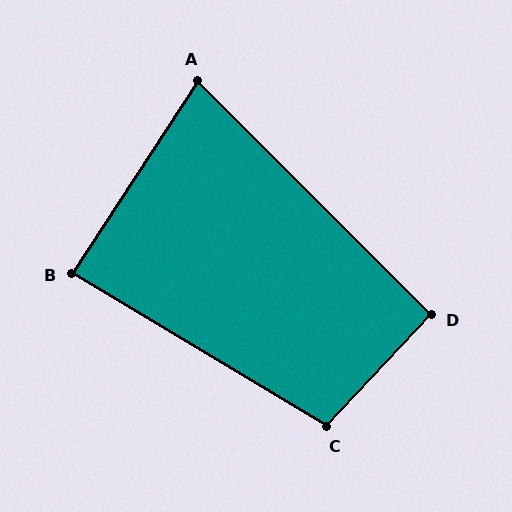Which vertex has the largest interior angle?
C, at approximately 102 degrees.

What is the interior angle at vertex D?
Approximately 92 degrees (approximately right).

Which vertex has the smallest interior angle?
A, at approximately 78 degrees.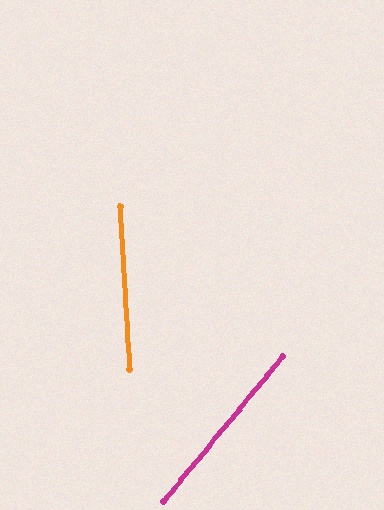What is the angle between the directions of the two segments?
Approximately 43 degrees.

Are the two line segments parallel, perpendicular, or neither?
Neither parallel nor perpendicular — they differ by about 43°.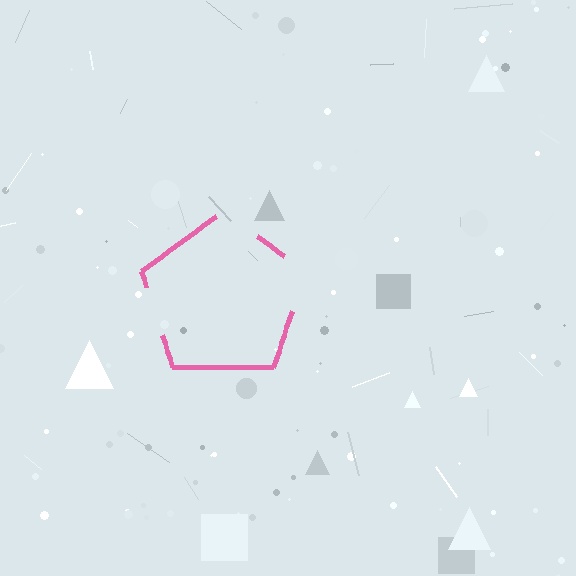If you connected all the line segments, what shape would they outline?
They would outline a pentagon.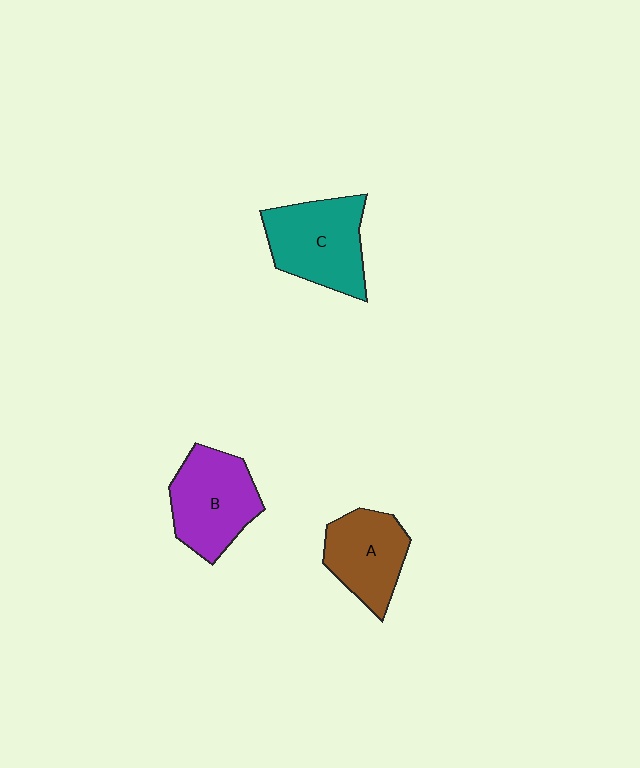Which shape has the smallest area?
Shape A (brown).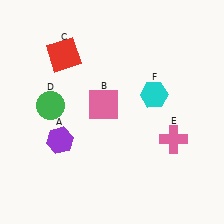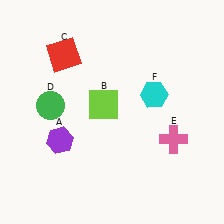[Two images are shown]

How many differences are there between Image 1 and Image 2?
There is 1 difference between the two images.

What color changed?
The square (B) changed from pink in Image 1 to lime in Image 2.